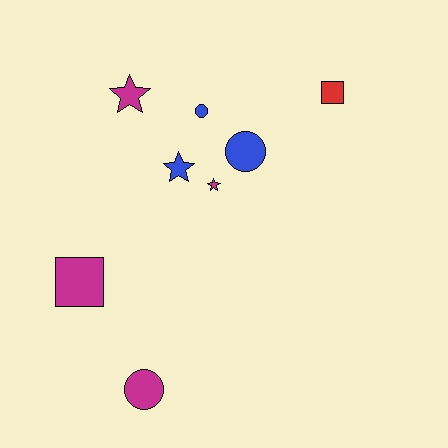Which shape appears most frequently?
Circle, with 3 objects.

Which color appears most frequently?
Magenta, with 4 objects.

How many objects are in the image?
There are 8 objects.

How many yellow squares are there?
There are no yellow squares.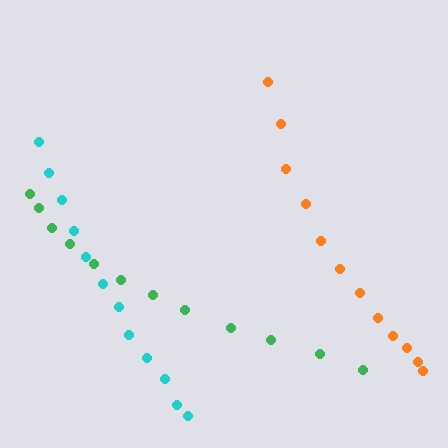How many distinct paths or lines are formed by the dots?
There are 3 distinct paths.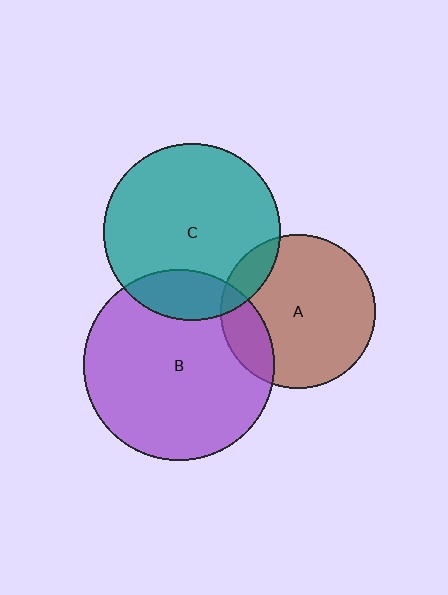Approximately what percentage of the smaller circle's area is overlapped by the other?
Approximately 15%.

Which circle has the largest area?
Circle B (purple).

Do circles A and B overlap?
Yes.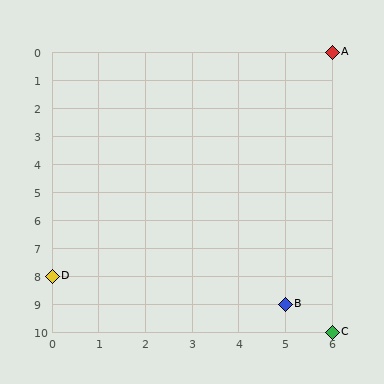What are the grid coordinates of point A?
Point A is at grid coordinates (6, 0).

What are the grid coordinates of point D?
Point D is at grid coordinates (0, 8).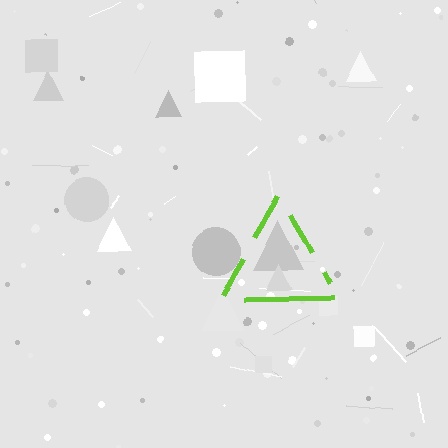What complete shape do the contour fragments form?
The contour fragments form a triangle.